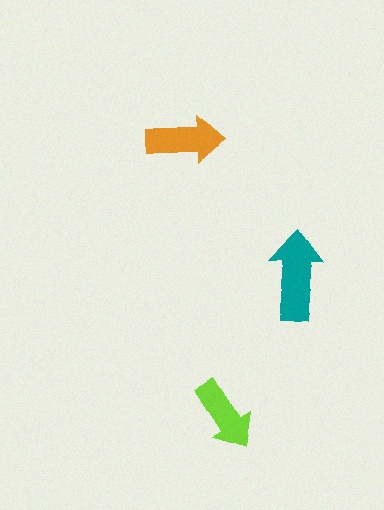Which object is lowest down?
The lime arrow is bottommost.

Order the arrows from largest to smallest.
the teal one, the orange one, the lime one.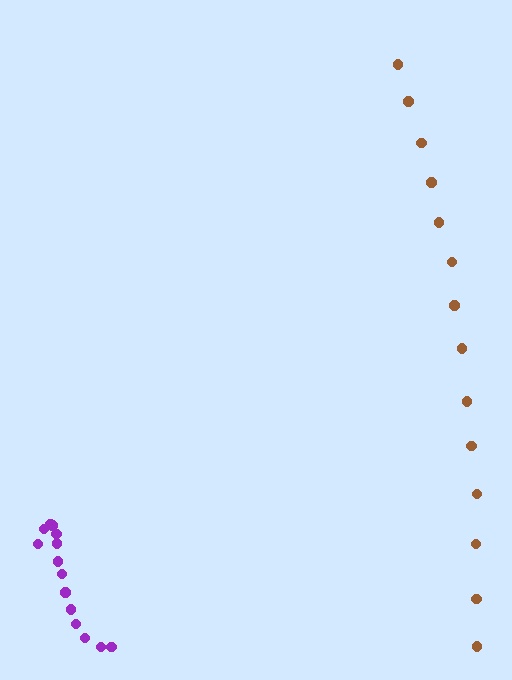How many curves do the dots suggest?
There are 2 distinct paths.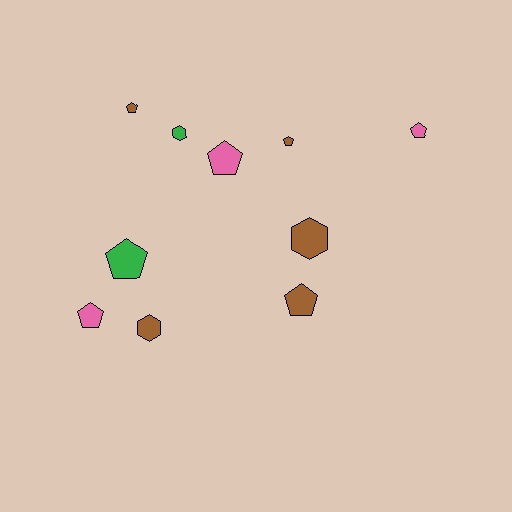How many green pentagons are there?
There is 1 green pentagon.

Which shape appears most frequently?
Pentagon, with 7 objects.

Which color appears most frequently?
Brown, with 5 objects.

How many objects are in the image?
There are 10 objects.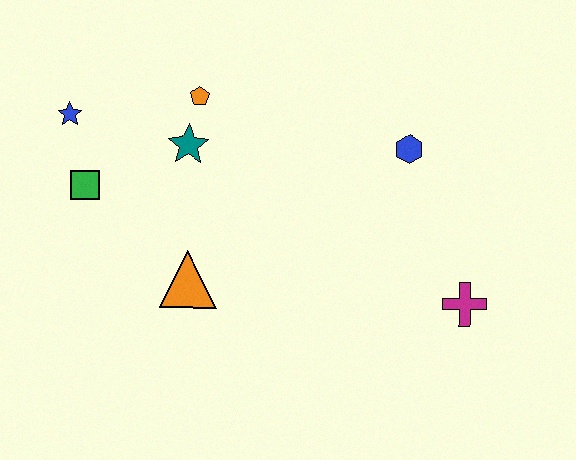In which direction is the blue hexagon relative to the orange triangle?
The blue hexagon is to the right of the orange triangle.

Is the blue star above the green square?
Yes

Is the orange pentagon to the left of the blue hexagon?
Yes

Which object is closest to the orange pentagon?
The teal star is closest to the orange pentagon.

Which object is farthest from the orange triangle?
The magenta cross is farthest from the orange triangle.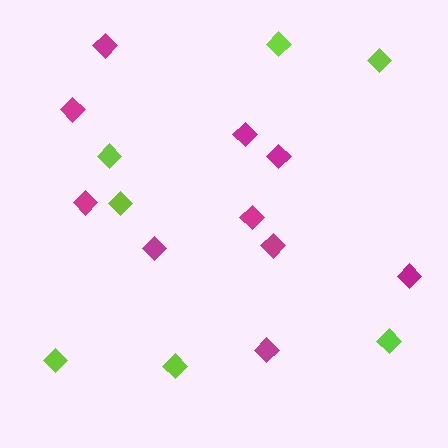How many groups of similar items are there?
There are 2 groups: one group of lime diamonds (7) and one group of magenta diamonds (10).